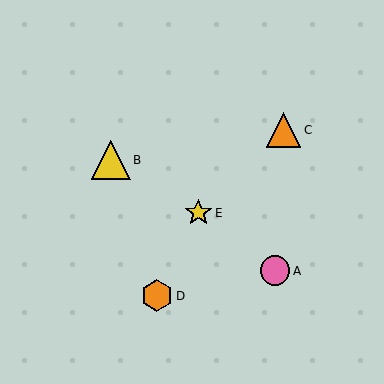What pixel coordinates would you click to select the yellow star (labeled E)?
Click at (198, 213) to select the yellow star E.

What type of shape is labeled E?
Shape E is a yellow star.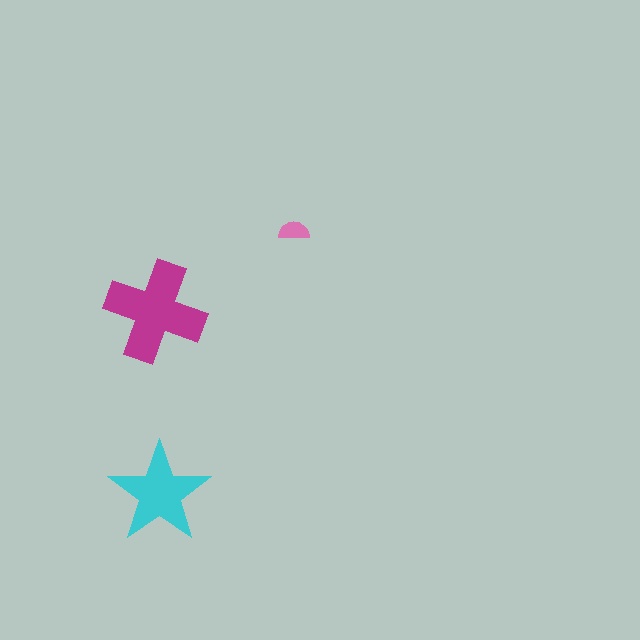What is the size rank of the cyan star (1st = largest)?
2nd.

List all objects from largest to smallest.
The magenta cross, the cyan star, the pink semicircle.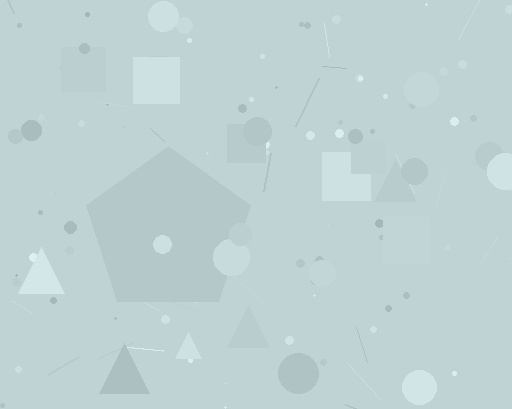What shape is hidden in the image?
A pentagon is hidden in the image.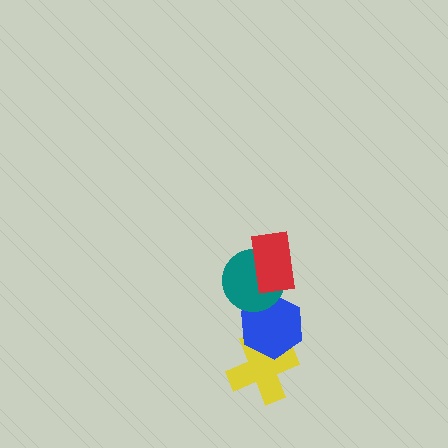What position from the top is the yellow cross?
The yellow cross is 4th from the top.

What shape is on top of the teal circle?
The red rectangle is on top of the teal circle.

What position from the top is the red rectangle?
The red rectangle is 1st from the top.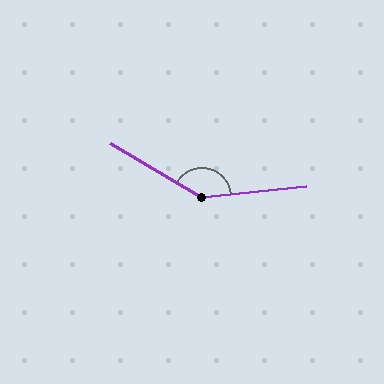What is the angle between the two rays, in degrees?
Approximately 144 degrees.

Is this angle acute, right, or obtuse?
It is obtuse.